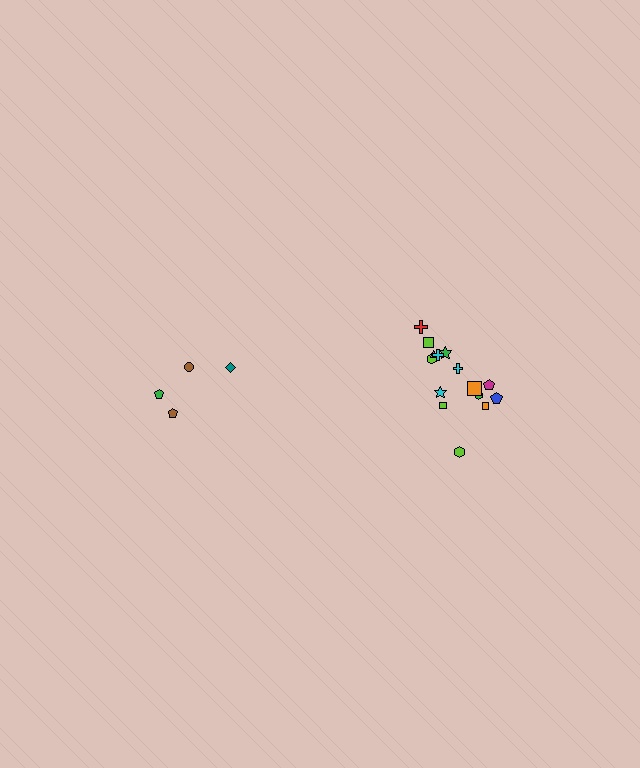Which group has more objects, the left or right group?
The right group.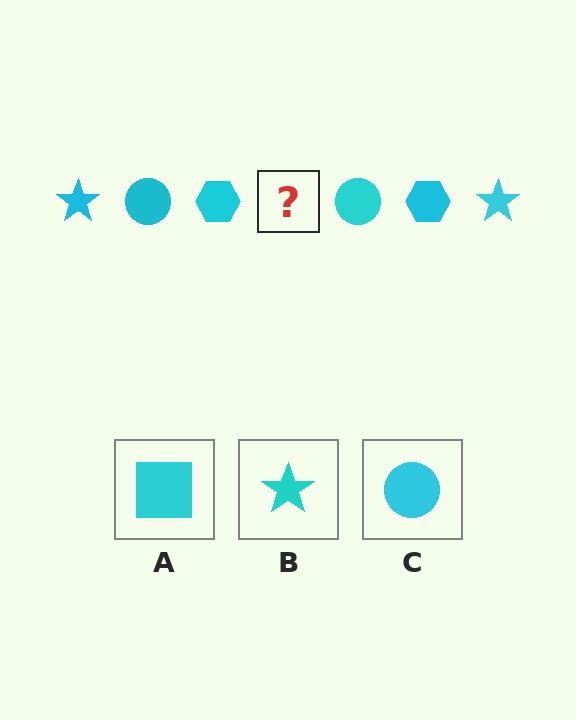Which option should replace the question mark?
Option B.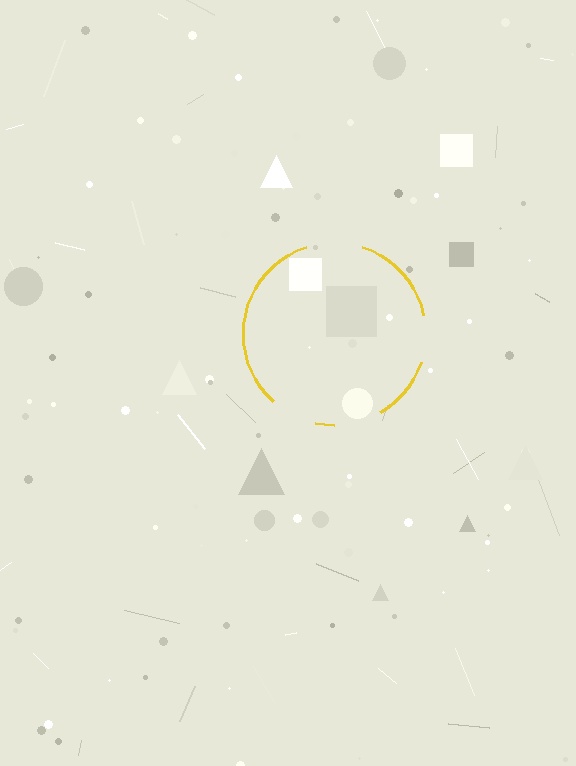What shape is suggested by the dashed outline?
The dashed outline suggests a circle.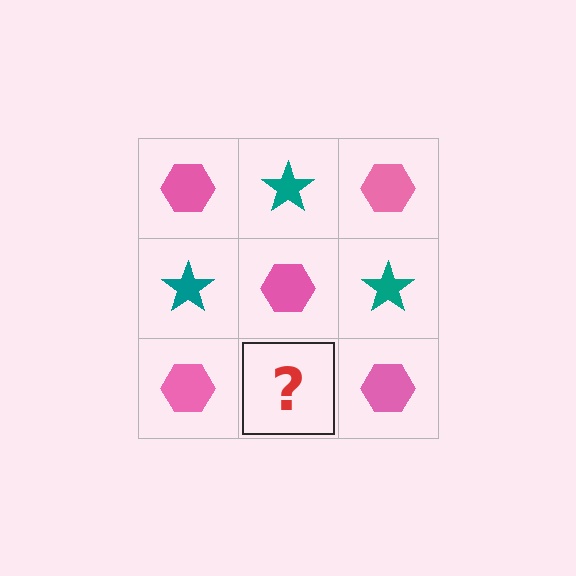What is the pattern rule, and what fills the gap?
The rule is that it alternates pink hexagon and teal star in a checkerboard pattern. The gap should be filled with a teal star.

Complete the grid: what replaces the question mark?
The question mark should be replaced with a teal star.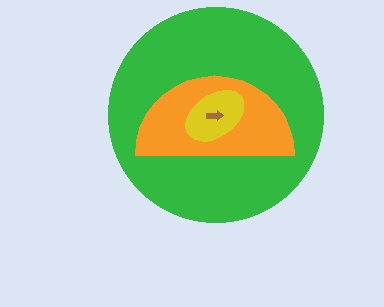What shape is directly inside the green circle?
The orange semicircle.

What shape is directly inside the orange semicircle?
The yellow ellipse.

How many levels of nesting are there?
4.